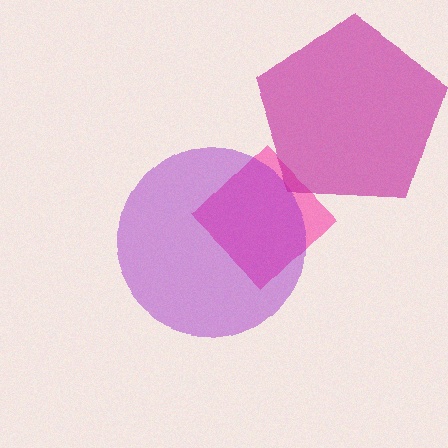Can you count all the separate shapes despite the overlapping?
Yes, there are 3 separate shapes.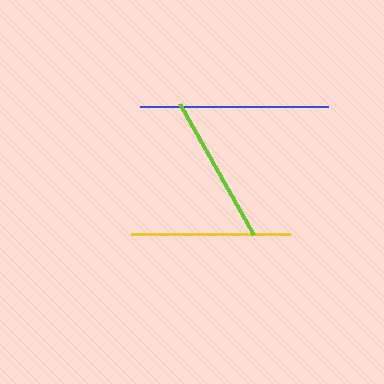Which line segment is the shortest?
The lime line is the shortest at approximately 150 pixels.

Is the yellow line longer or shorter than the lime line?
The yellow line is longer than the lime line.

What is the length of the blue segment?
The blue segment is approximately 188 pixels long.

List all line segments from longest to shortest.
From longest to shortest: blue, yellow, lime.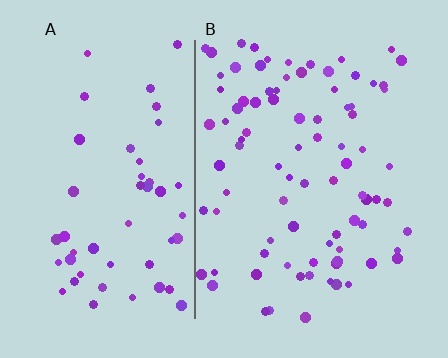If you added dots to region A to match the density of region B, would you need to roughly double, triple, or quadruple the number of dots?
Approximately double.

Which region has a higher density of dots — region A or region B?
B (the right).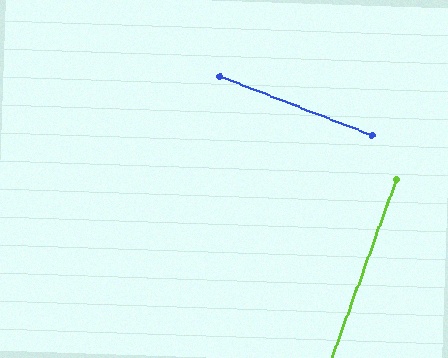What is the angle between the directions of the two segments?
Approximately 89 degrees.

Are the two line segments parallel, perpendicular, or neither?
Perpendicular — they meet at approximately 89°.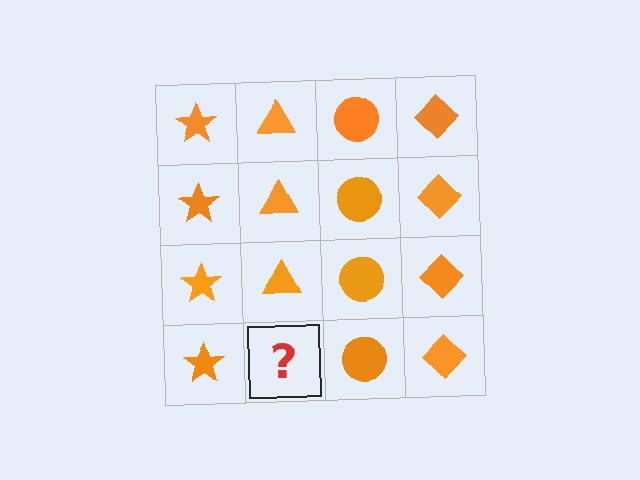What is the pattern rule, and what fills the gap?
The rule is that each column has a consistent shape. The gap should be filled with an orange triangle.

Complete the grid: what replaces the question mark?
The question mark should be replaced with an orange triangle.